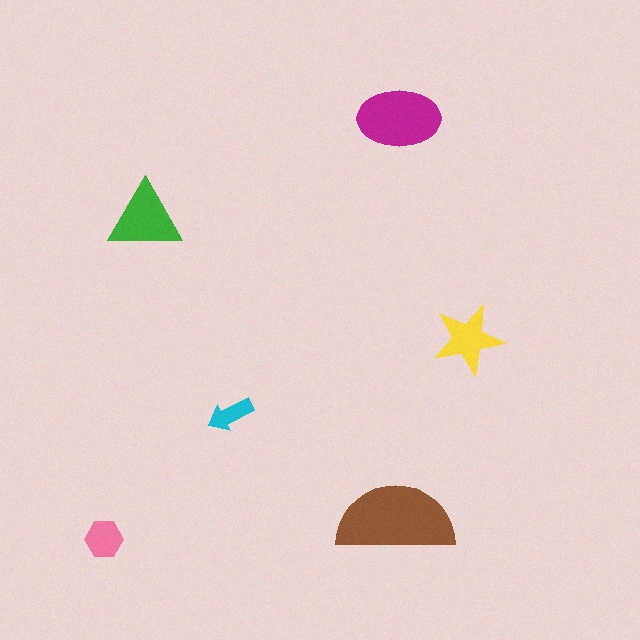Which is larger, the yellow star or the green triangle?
The green triangle.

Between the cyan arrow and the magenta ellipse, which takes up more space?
The magenta ellipse.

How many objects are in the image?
There are 6 objects in the image.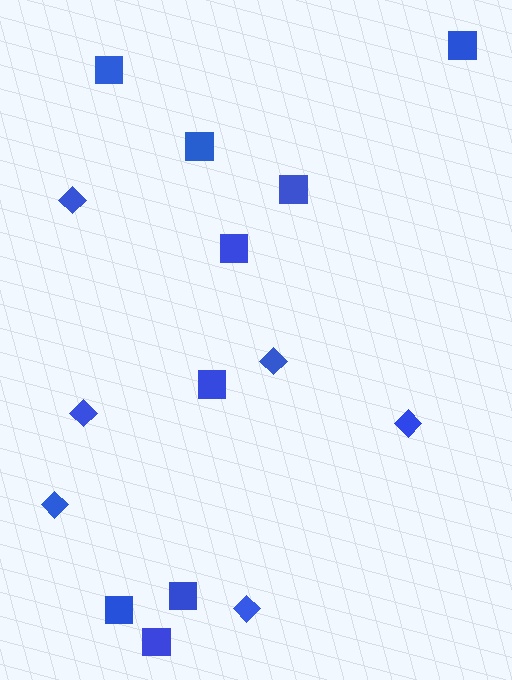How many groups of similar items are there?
There are 2 groups: one group of squares (9) and one group of diamonds (6).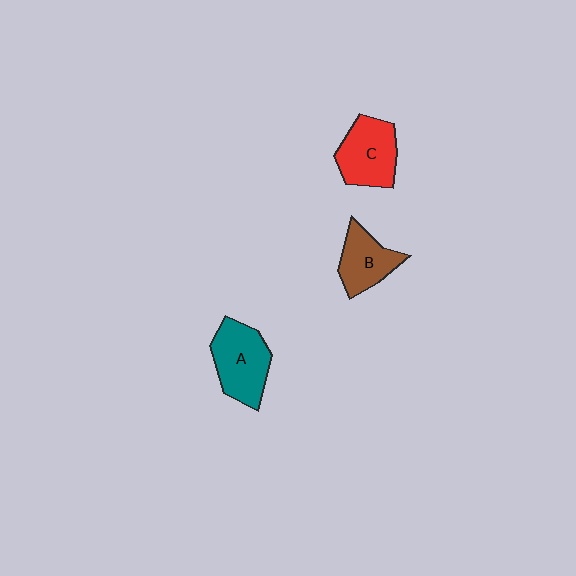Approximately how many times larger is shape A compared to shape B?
Approximately 1.4 times.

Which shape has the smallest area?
Shape B (brown).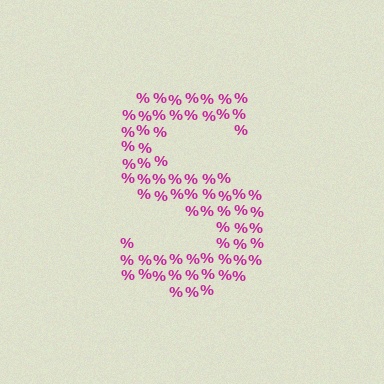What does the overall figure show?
The overall figure shows the letter S.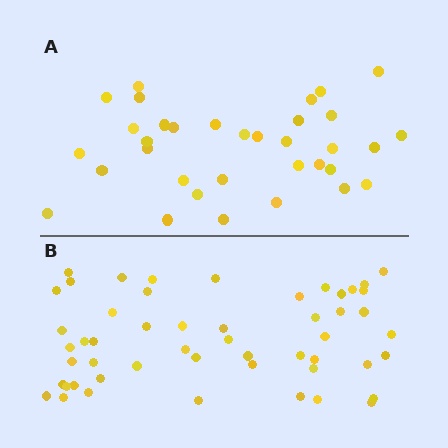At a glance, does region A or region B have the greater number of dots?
Region B (the bottom region) has more dots.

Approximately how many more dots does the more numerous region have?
Region B has approximately 20 more dots than region A.